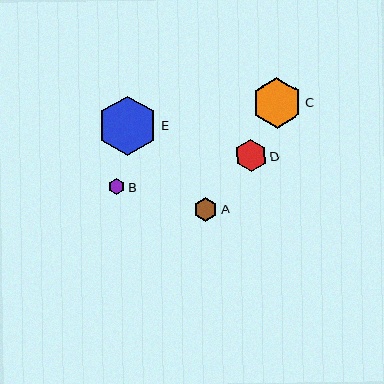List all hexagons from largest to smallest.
From largest to smallest: E, C, D, A, B.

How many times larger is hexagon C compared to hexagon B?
Hexagon C is approximately 3.1 times the size of hexagon B.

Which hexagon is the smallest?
Hexagon B is the smallest with a size of approximately 16 pixels.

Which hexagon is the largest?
Hexagon E is the largest with a size of approximately 60 pixels.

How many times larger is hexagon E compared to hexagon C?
Hexagon E is approximately 1.2 times the size of hexagon C.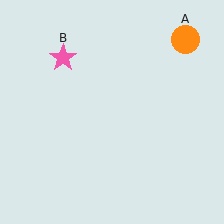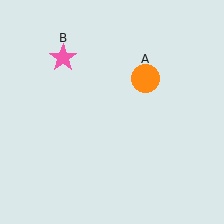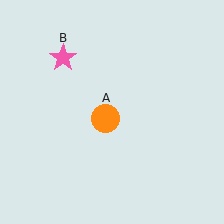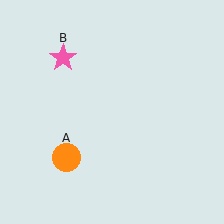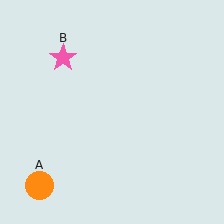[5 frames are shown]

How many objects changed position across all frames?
1 object changed position: orange circle (object A).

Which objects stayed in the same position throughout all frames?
Pink star (object B) remained stationary.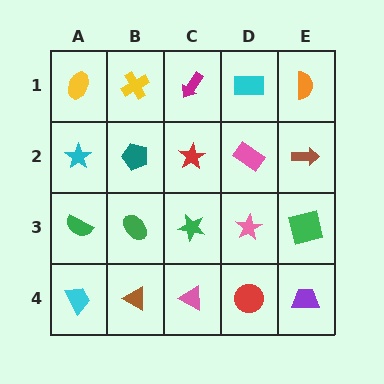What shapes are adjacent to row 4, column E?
A green square (row 3, column E), a red circle (row 4, column D).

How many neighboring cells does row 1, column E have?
2.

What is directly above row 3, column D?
A pink rectangle.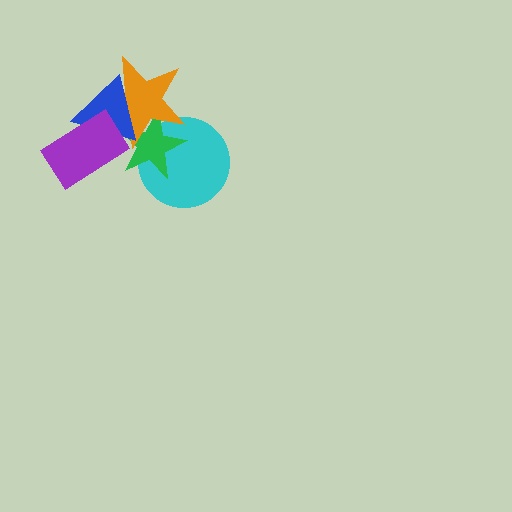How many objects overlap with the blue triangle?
3 objects overlap with the blue triangle.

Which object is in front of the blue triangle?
The purple rectangle is in front of the blue triangle.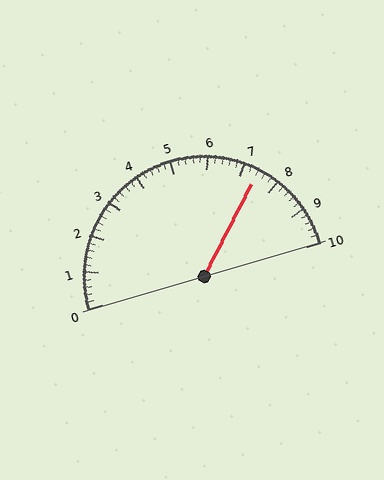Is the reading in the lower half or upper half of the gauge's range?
The reading is in the upper half of the range (0 to 10).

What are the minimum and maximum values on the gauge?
The gauge ranges from 0 to 10.